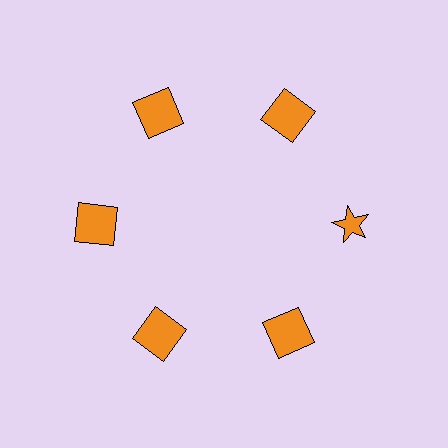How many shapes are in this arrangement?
There are 6 shapes arranged in a ring pattern.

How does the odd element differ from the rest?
It has a different shape: star instead of square.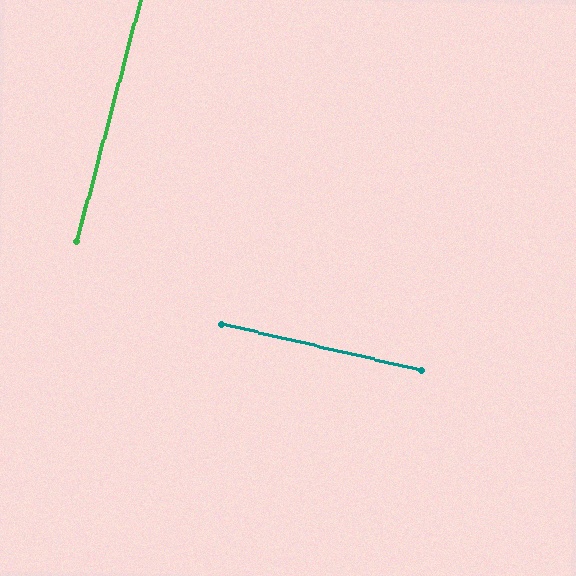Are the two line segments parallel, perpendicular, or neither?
Perpendicular — they meet at approximately 88°.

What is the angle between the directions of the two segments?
Approximately 88 degrees.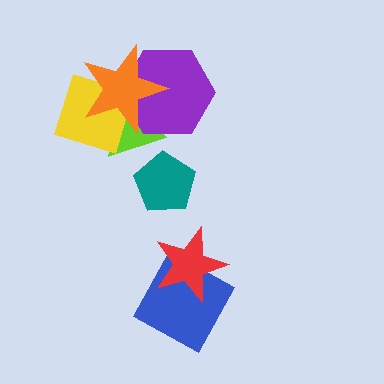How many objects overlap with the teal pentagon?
0 objects overlap with the teal pentagon.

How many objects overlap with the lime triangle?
3 objects overlap with the lime triangle.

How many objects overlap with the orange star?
3 objects overlap with the orange star.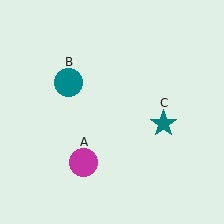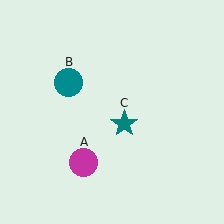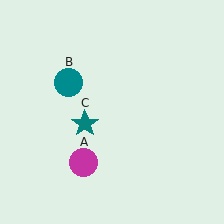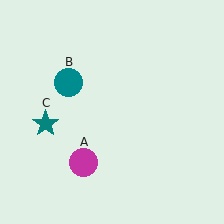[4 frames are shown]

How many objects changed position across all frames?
1 object changed position: teal star (object C).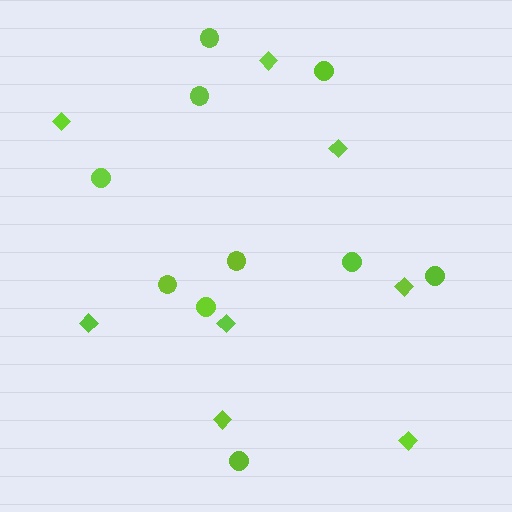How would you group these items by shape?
There are 2 groups: one group of circles (10) and one group of diamonds (8).